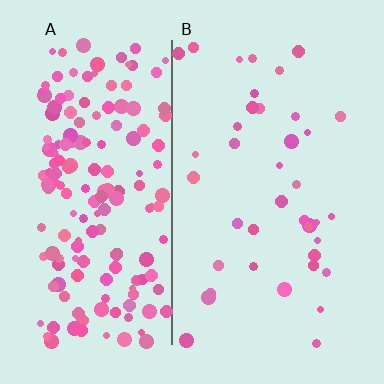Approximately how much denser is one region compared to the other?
Approximately 4.5× — region A over region B.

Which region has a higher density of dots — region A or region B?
A (the left).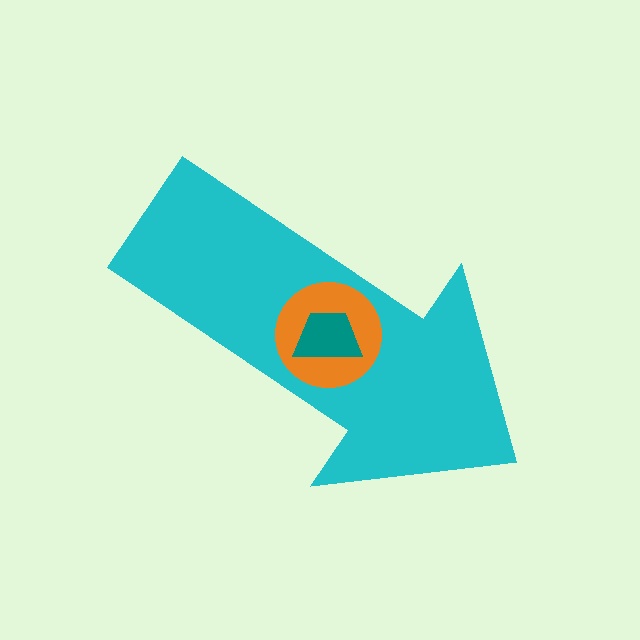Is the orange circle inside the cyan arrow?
Yes.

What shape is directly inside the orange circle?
The teal trapezoid.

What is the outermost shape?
The cyan arrow.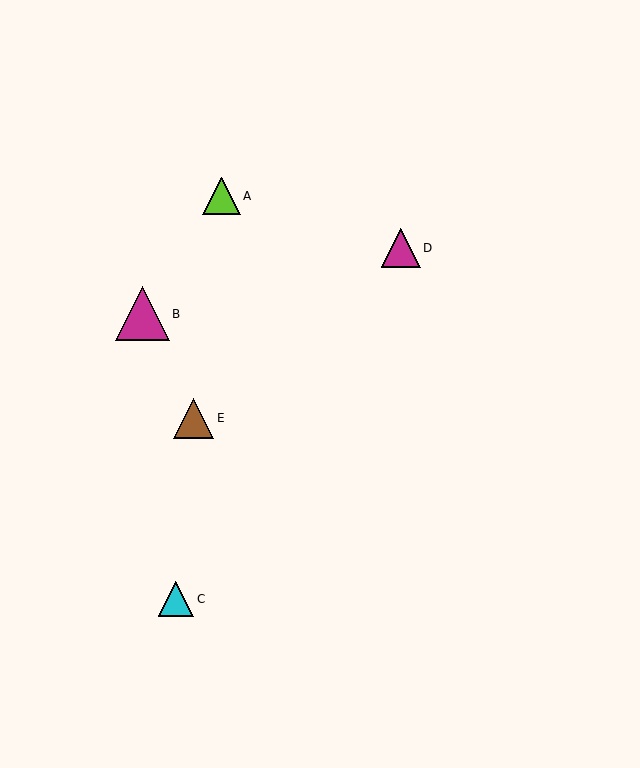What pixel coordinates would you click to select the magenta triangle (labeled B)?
Click at (143, 314) to select the magenta triangle B.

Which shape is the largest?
The magenta triangle (labeled B) is the largest.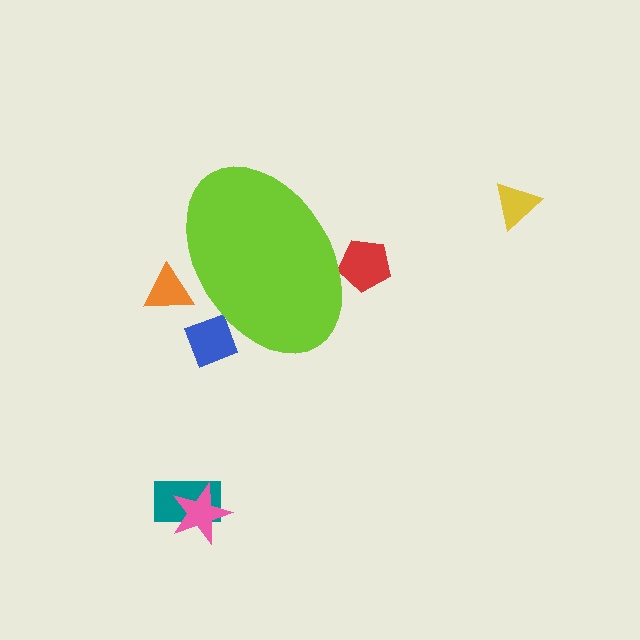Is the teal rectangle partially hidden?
No, the teal rectangle is fully visible.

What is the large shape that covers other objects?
A lime ellipse.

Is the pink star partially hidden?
No, the pink star is fully visible.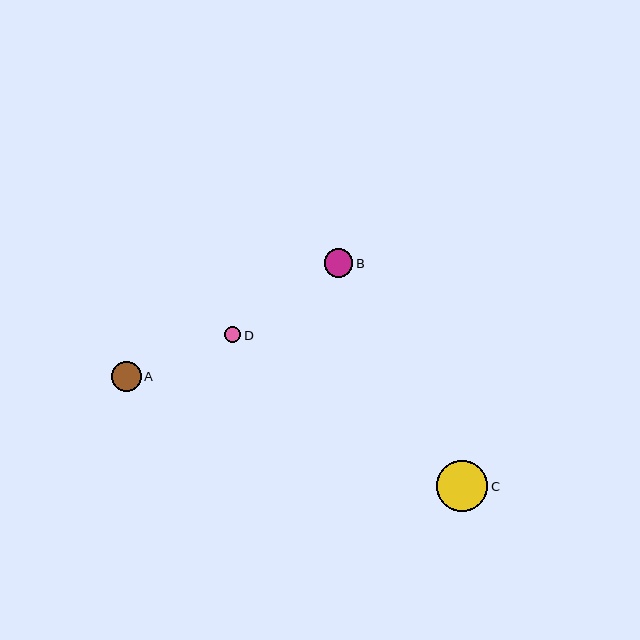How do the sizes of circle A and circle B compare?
Circle A and circle B are approximately the same size.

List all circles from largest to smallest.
From largest to smallest: C, A, B, D.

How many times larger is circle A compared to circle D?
Circle A is approximately 1.9 times the size of circle D.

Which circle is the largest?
Circle C is the largest with a size of approximately 51 pixels.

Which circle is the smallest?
Circle D is the smallest with a size of approximately 16 pixels.